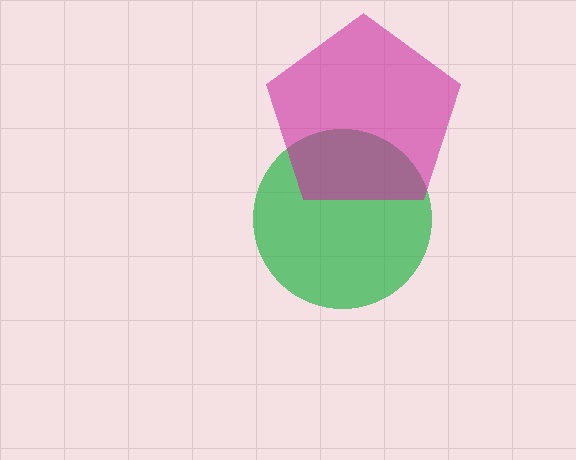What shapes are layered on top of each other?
The layered shapes are: a green circle, a magenta pentagon.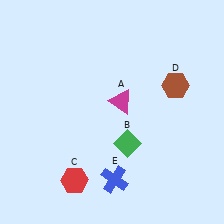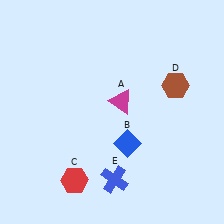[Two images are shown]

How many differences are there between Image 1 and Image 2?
There is 1 difference between the two images.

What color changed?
The diamond (B) changed from green in Image 1 to blue in Image 2.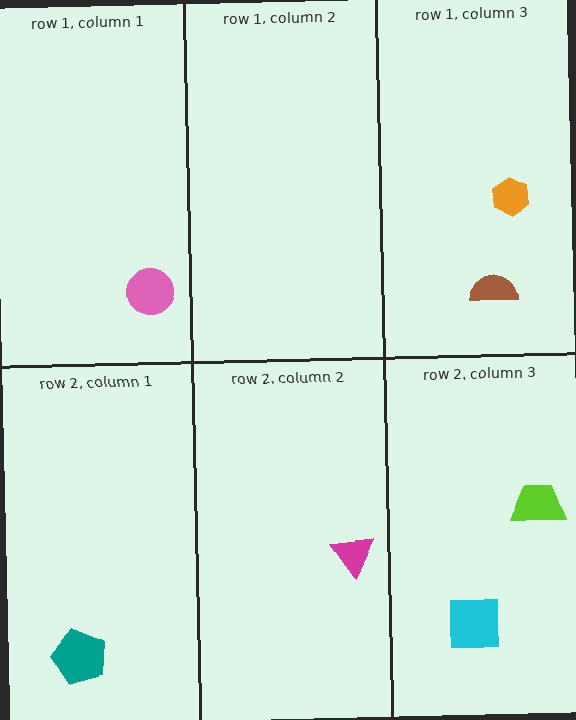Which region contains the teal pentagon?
The row 2, column 1 region.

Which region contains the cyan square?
The row 2, column 3 region.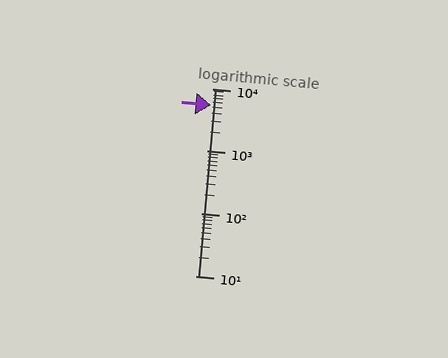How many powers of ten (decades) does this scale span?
The scale spans 3 decades, from 10 to 10000.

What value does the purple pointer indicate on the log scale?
The pointer indicates approximately 5500.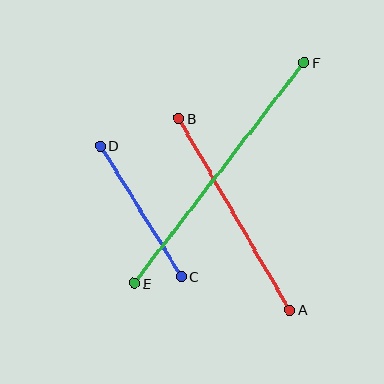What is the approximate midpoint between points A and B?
The midpoint is at approximately (234, 214) pixels.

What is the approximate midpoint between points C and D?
The midpoint is at approximately (141, 211) pixels.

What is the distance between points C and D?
The distance is approximately 154 pixels.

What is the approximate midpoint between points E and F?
The midpoint is at approximately (219, 173) pixels.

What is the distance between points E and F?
The distance is approximately 278 pixels.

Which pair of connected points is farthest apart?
Points E and F are farthest apart.